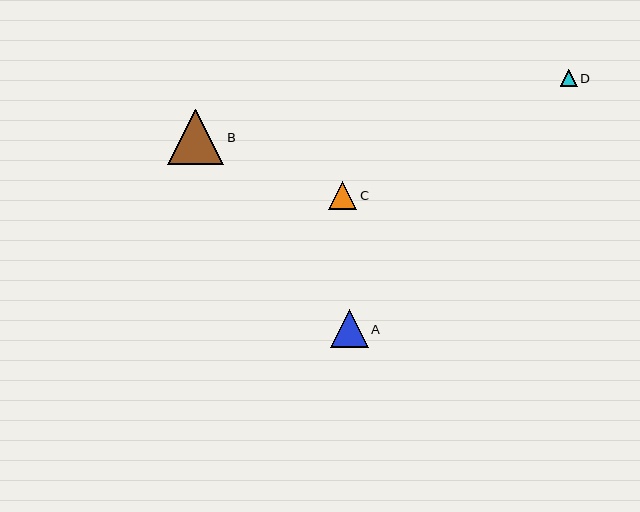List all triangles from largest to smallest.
From largest to smallest: B, A, C, D.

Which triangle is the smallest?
Triangle D is the smallest with a size of approximately 17 pixels.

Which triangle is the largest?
Triangle B is the largest with a size of approximately 56 pixels.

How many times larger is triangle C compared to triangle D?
Triangle C is approximately 1.6 times the size of triangle D.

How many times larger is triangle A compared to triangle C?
Triangle A is approximately 1.4 times the size of triangle C.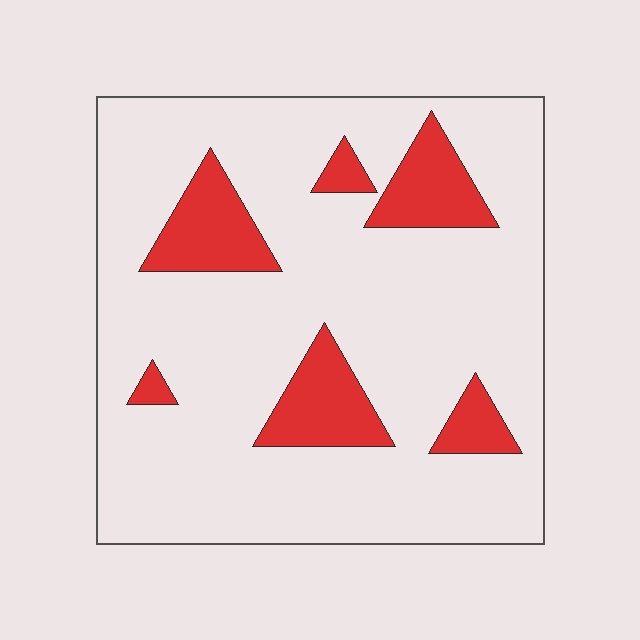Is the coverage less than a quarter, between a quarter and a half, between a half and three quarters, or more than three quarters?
Less than a quarter.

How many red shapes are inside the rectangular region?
6.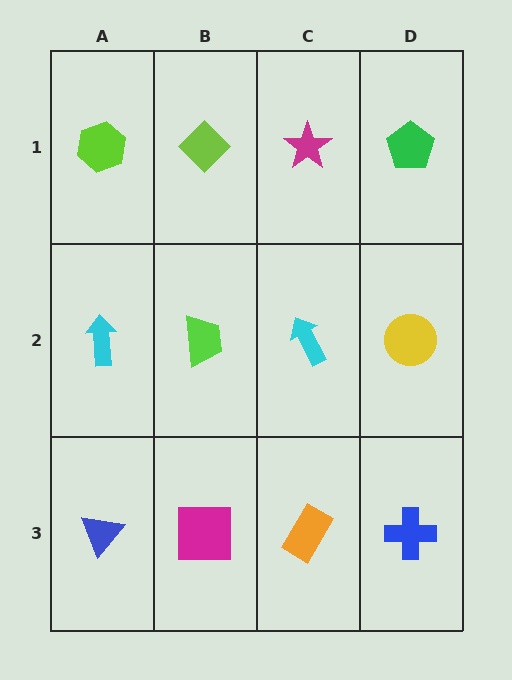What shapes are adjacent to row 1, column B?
A lime trapezoid (row 2, column B), a lime hexagon (row 1, column A), a magenta star (row 1, column C).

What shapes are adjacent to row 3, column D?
A yellow circle (row 2, column D), an orange rectangle (row 3, column C).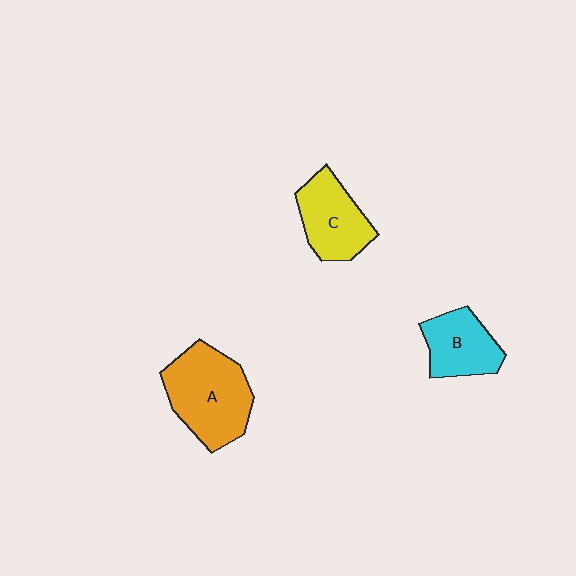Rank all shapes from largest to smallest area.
From largest to smallest: A (orange), C (yellow), B (cyan).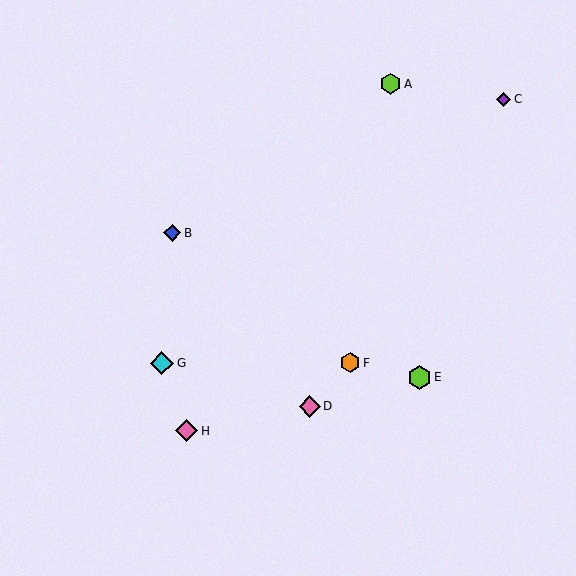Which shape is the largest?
The lime hexagon (labeled E) is the largest.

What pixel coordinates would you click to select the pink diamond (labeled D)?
Click at (310, 406) to select the pink diamond D.